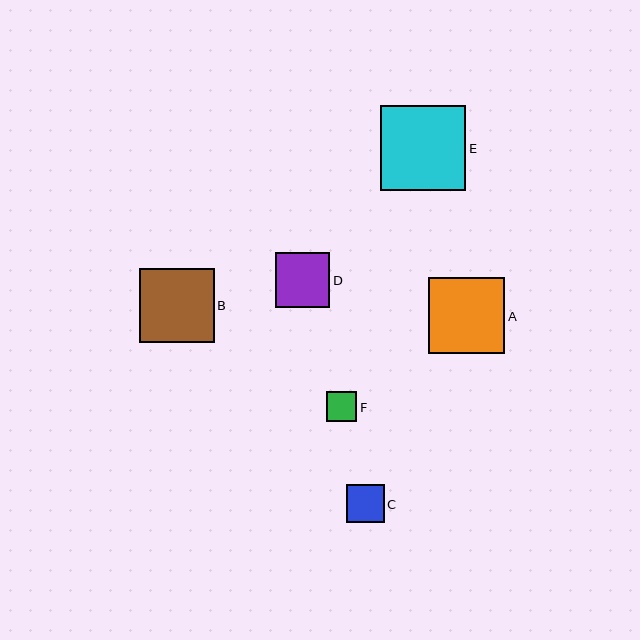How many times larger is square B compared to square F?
Square B is approximately 2.5 times the size of square F.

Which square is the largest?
Square E is the largest with a size of approximately 85 pixels.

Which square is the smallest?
Square F is the smallest with a size of approximately 30 pixels.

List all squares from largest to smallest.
From largest to smallest: E, A, B, D, C, F.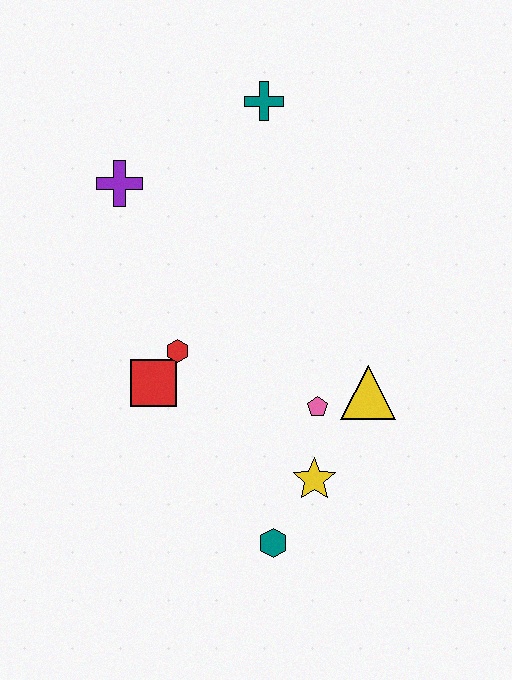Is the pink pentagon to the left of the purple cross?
No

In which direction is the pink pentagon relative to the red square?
The pink pentagon is to the right of the red square.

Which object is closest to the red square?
The red hexagon is closest to the red square.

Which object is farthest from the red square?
The teal cross is farthest from the red square.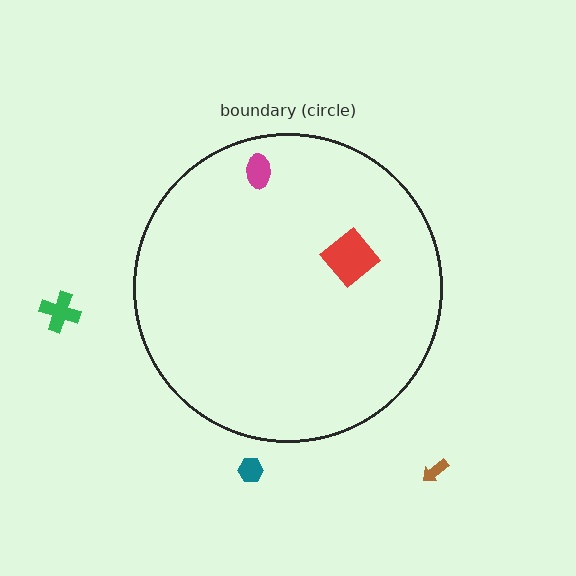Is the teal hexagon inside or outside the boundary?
Outside.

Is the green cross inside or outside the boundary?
Outside.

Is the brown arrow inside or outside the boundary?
Outside.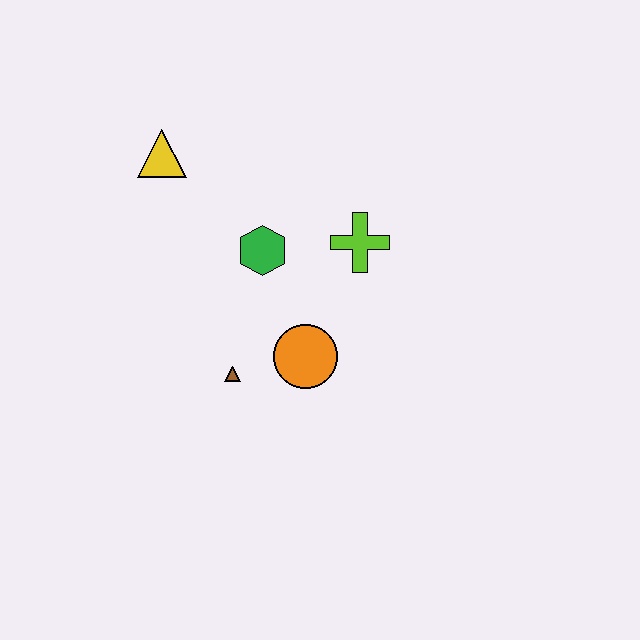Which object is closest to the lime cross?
The green hexagon is closest to the lime cross.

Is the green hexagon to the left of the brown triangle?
No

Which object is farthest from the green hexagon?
The yellow triangle is farthest from the green hexagon.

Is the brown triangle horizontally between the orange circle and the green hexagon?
No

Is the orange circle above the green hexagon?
No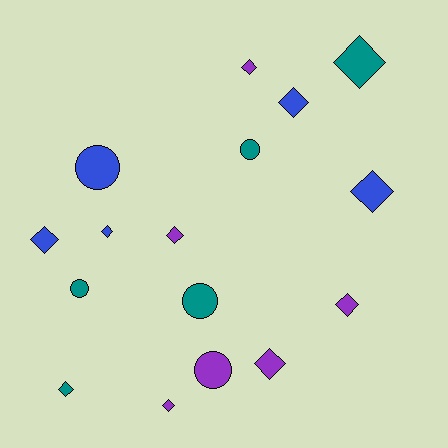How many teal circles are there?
There are 3 teal circles.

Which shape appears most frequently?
Diamond, with 11 objects.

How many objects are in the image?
There are 16 objects.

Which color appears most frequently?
Purple, with 6 objects.